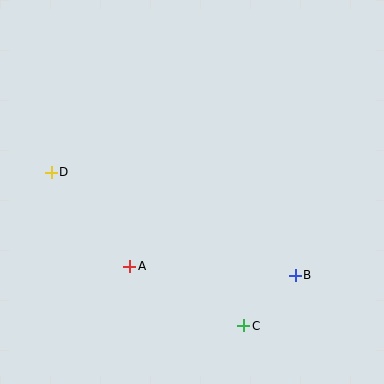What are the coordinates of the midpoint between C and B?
The midpoint between C and B is at (269, 300).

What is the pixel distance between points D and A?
The distance between D and A is 123 pixels.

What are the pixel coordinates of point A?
Point A is at (130, 266).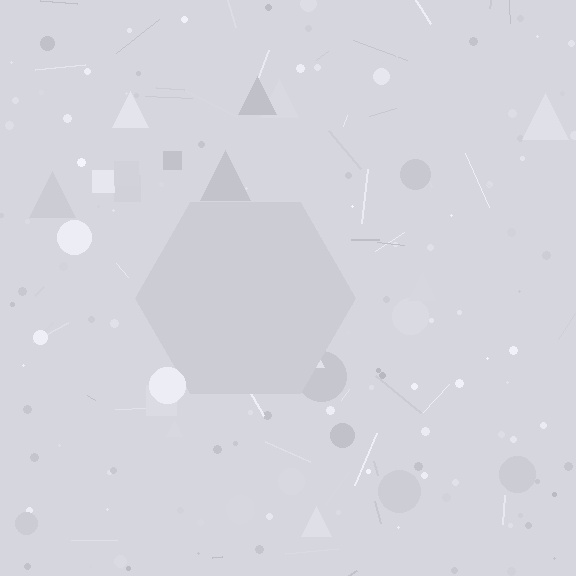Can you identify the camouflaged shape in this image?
The camouflaged shape is a hexagon.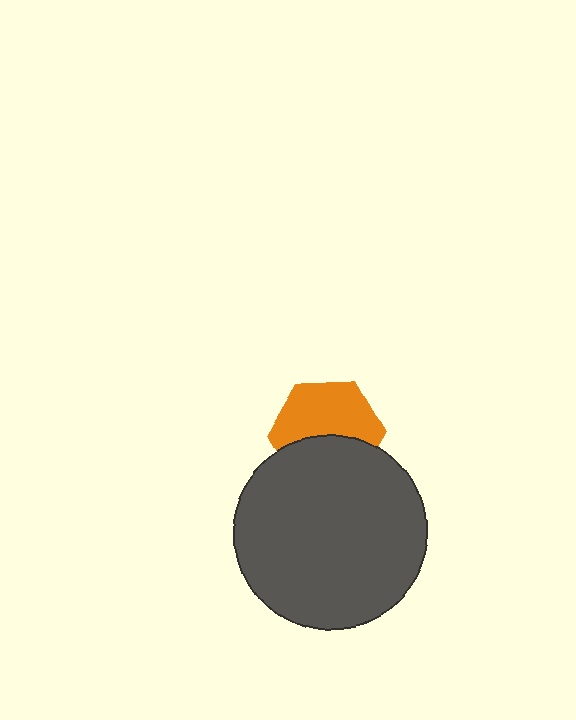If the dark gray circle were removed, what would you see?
You would see the complete orange hexagon.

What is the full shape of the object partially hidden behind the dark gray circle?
The partially hidden object is an orange hexagon.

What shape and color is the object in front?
The object in front is a dark gray circle.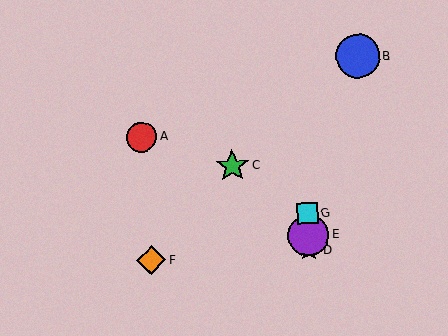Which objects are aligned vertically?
Objects D, E, G are aligned vertically.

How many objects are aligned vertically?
3 objects (D, E, G) are aligned vertically.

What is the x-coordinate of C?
Object C is at x≈232.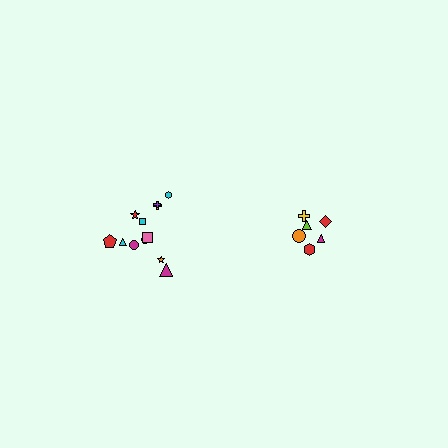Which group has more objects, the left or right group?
The left group.